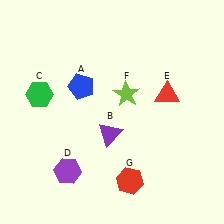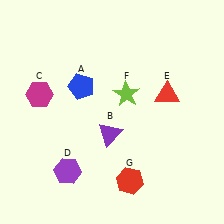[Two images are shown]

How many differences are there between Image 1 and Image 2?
There is 1 difference between the two images.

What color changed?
The hexagon (C) changed from green in Image 1 to magenta in Image 2.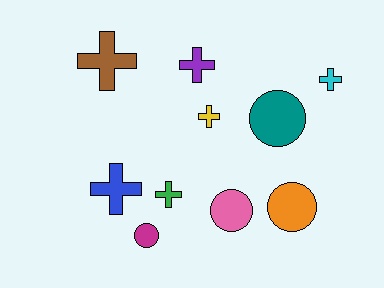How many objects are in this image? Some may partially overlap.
There are 10 objects.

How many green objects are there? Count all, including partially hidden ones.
There is 1 green object.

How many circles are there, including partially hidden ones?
There are 4 circles.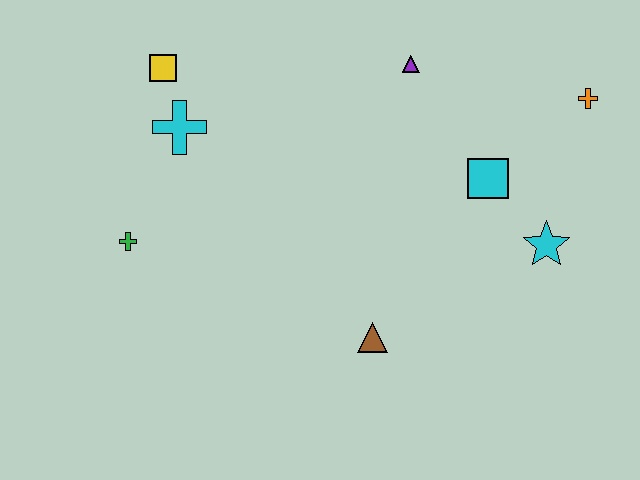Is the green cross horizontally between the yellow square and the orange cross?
No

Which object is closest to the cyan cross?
The yellow square is closest to the cyan cross.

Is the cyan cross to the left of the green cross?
No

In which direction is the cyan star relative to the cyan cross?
The cyan star is to the right of the cyan cross.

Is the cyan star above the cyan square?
No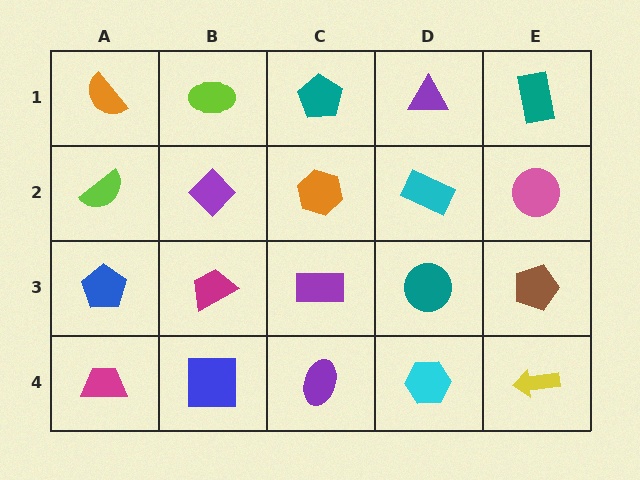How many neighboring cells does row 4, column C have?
3.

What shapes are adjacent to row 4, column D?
A teal circle (row 3, column D), a purple ellipse (row 4, column C), a yellow arrow (row 4, column E).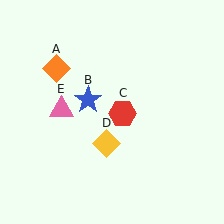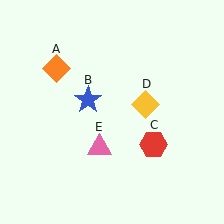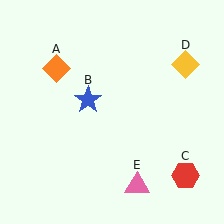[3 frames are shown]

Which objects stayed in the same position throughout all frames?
Orange diamond (object A) and blue star (object B) remained stationary.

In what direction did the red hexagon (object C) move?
The red hexagon (object C) moved down and to the right.